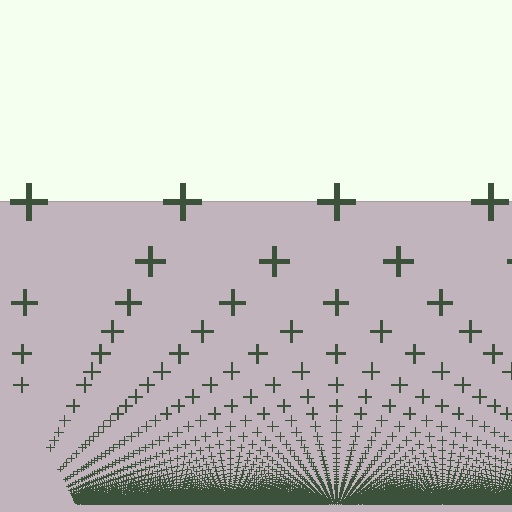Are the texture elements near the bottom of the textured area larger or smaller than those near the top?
Smaller. The gradient is inverted — elements near the bottom are smaller and denser.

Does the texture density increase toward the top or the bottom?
Density increases toward the bottom.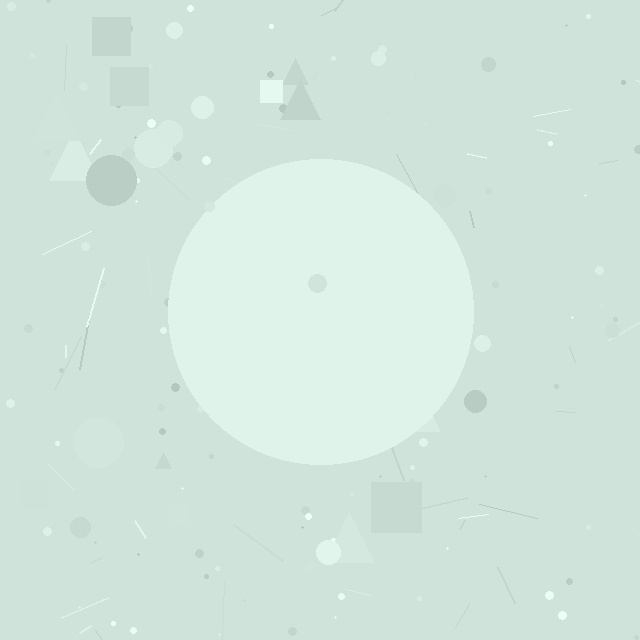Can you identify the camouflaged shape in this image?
The camouflaged shape is a circle.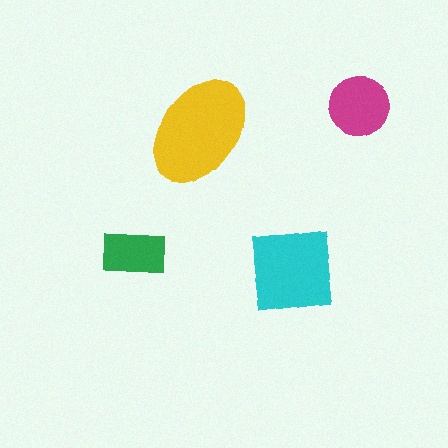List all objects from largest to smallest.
The yellow ellipse, the cyan square, the magenta circle, the green rectangle.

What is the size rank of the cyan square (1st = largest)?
2nd.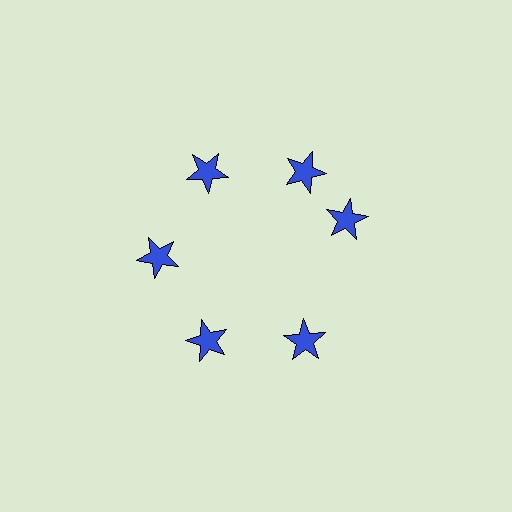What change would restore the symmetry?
The symmetry would be restored by rotating it back into even spacing with its neighbors so that all 6 stars sit at equal angles and equal distance from the center.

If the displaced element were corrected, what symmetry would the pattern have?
It would have 6-fold rotational symmetry — the pattern would map onto itself every 60 degrees.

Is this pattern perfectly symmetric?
No. The 6 blue stars are arranged in a ring, but one element near the 3 o'clock position is rotated out of alignment along the ring, breaking the 6-fold rotational symmetry.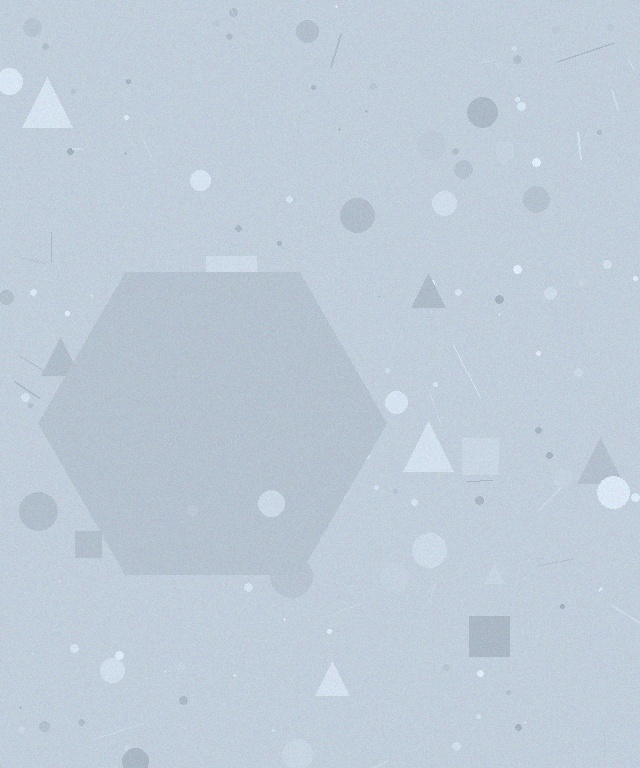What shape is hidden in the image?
A hexagon is hidden in the image.